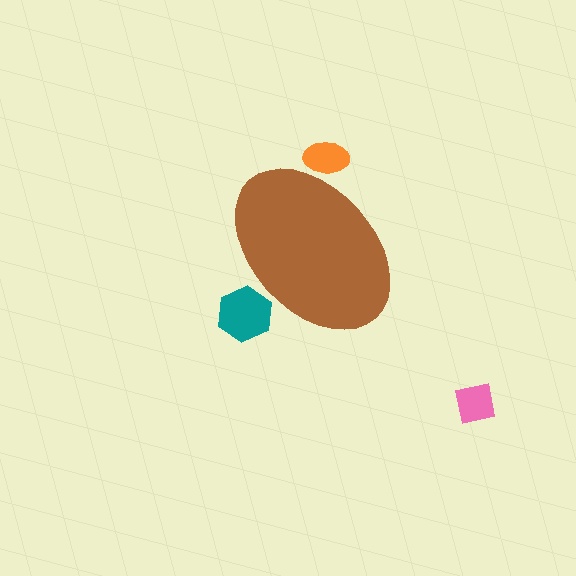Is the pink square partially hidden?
No, the pink square is fully visible.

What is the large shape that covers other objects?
A brown ellipse.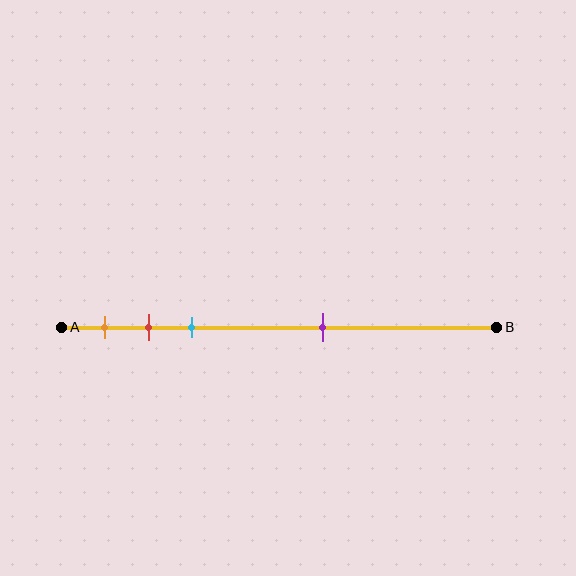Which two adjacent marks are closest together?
The red and cyan marks are the closest adjacent pair.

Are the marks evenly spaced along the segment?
No, the marks are not evenly spaced.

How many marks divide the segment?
There are 4 marks dividing the segment.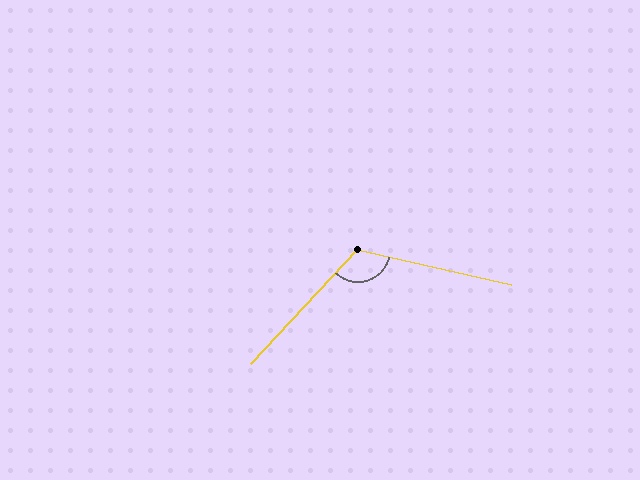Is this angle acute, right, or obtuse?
It is obtuse.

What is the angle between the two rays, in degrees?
Approximately 120 degrees.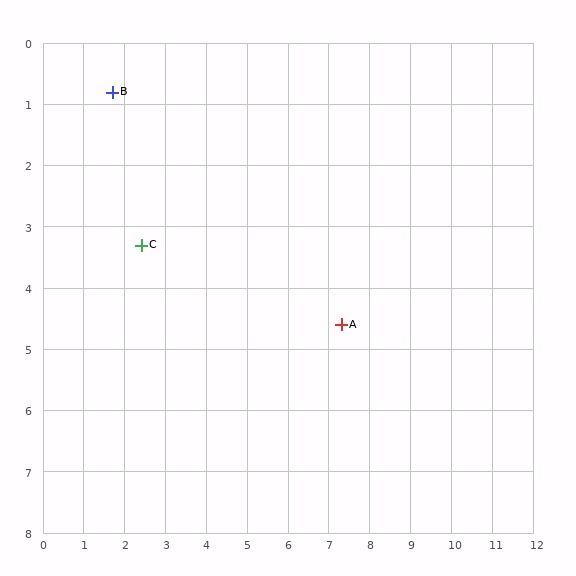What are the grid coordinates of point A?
Point A is at approximately (7.3, 4.6).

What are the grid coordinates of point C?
Point C is at approximately (2.4, 3.3).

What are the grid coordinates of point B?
Point B is at approximately (1.7, 0.8).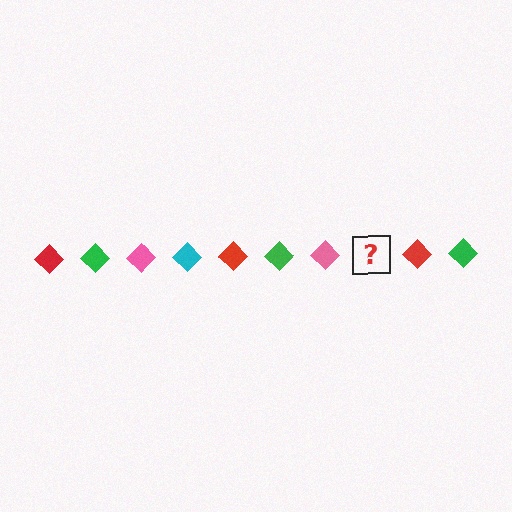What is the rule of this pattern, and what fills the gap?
The rule is that the pattern cycles through red, green, pink, cyan diamonds. The gap should be filled with a cyan diamond.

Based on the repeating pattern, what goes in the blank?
The blank should be a cyan diamond.